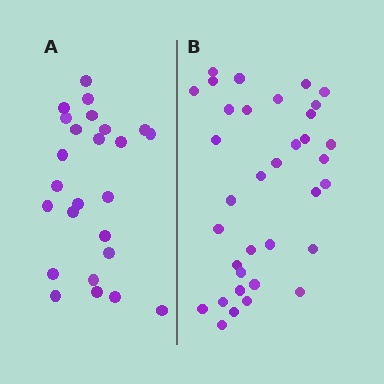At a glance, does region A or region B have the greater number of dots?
Region B (the right region) has more dots.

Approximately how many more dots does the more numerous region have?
Region B has roughly 10 or so more dots than region A.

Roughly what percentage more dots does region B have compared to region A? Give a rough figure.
About 40% more.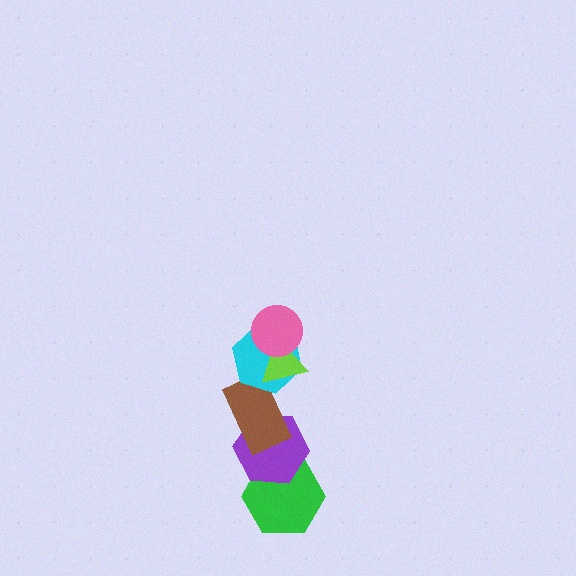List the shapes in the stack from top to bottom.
From top to bottom: the pink circle, the lime triangle, the cyan hexagon, the brown rectangle, the purple hexagon, the green hexagon.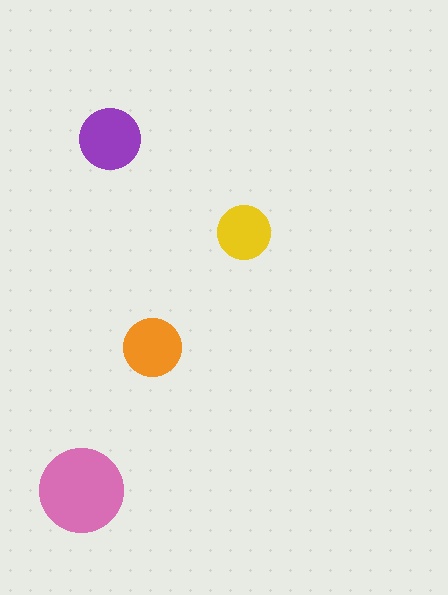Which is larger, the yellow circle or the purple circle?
The purple one.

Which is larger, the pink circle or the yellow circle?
The pink one.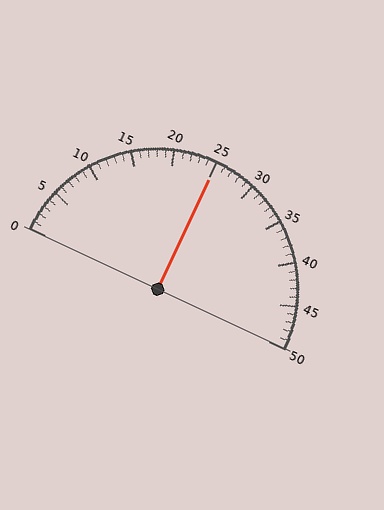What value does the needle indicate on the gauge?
The needle indicates approximately 25.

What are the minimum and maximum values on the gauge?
The gauge ranges from 0 to 50.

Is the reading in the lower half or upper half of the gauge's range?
The reading is in the upper half of the range (0 to 50).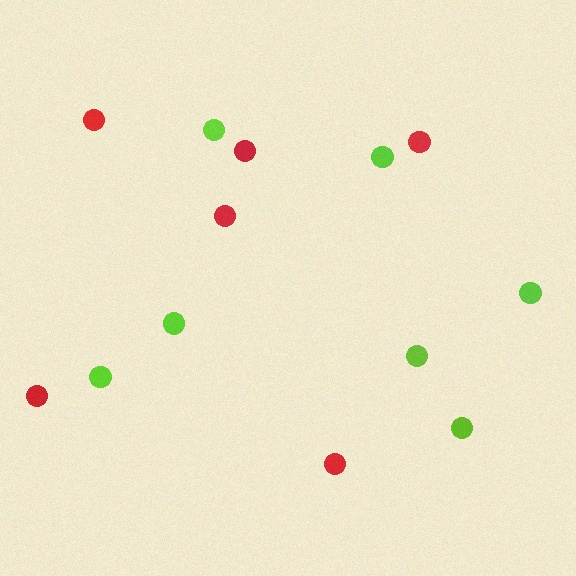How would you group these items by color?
There are 2 groups: one group of lime circles (7) and one group of red circles (6).